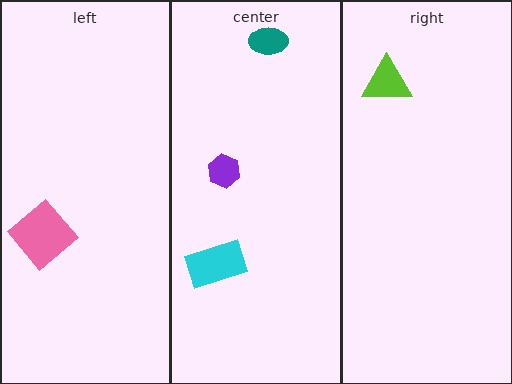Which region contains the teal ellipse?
The center region.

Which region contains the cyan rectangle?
The center region.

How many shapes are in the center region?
3.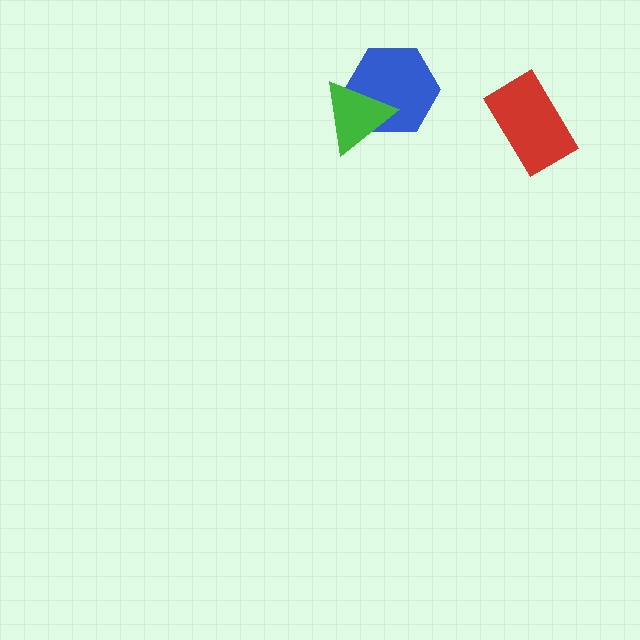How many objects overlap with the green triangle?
1 object overlaps with the green triangle.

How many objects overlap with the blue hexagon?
1 object overlaps with the blue hexagon.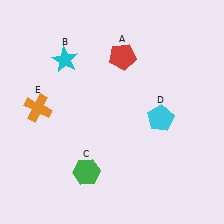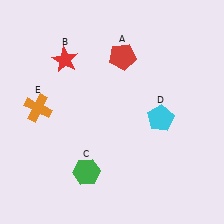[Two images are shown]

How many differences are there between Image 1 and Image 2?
There is 1 difference between the two images.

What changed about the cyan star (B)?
In Image 1, B is cyan. In Image 2, it changed to red.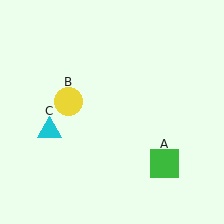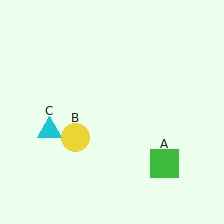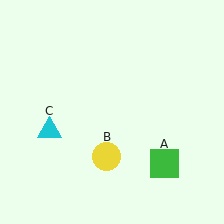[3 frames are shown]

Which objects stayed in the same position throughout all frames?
Green square (object A) and cyan triangle (object C) remained stationary.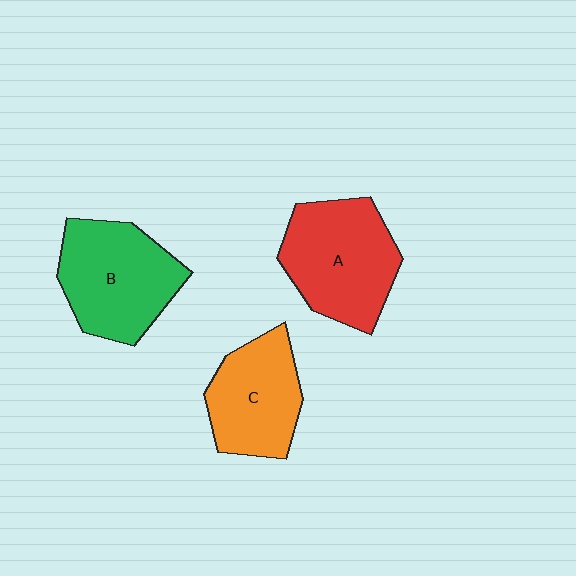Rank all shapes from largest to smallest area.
From largest to smallest: A (red), B (green), C (orange).